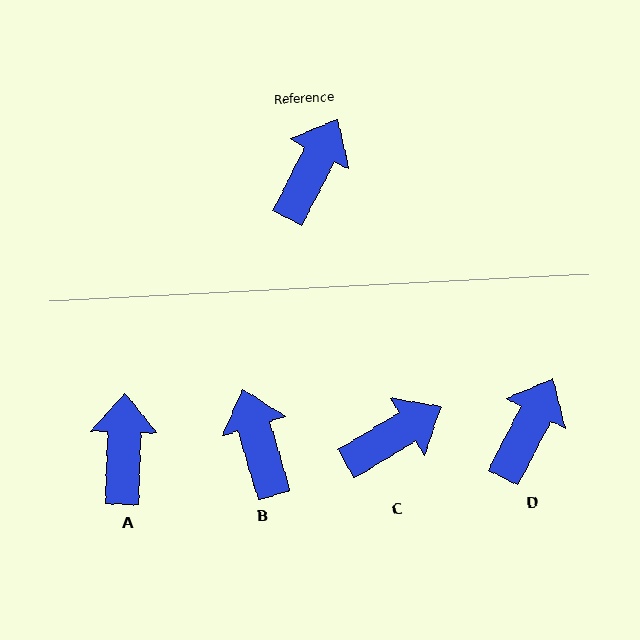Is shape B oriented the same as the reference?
No, it is off by about 43 degrees.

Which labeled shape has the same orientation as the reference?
D.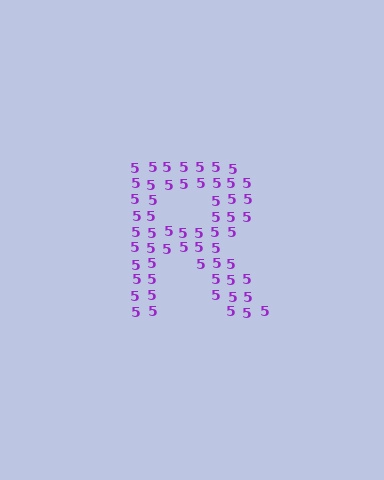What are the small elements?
The small elements are digit 5's.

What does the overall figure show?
The overall figure shows the letter R.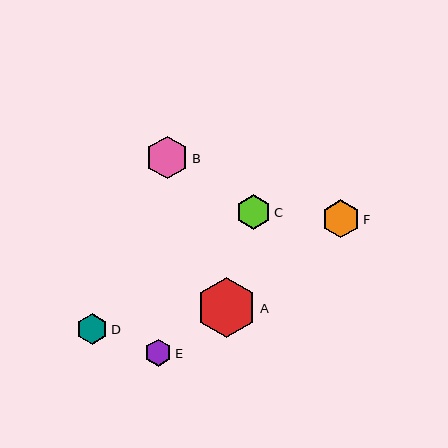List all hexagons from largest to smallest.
From largest to smallest: A, B, F, C, D, E.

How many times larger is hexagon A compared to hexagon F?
Hexagon A is approximately 1.6 times the size of hexagon F.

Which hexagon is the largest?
Hexagon A is the largest with a size of approximately 60 pixels.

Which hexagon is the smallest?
Hexagon E is the smallest with a size of approximately 27 pixels.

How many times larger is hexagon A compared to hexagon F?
Hexagon A is approximately 1.6 times the size of hexagon F.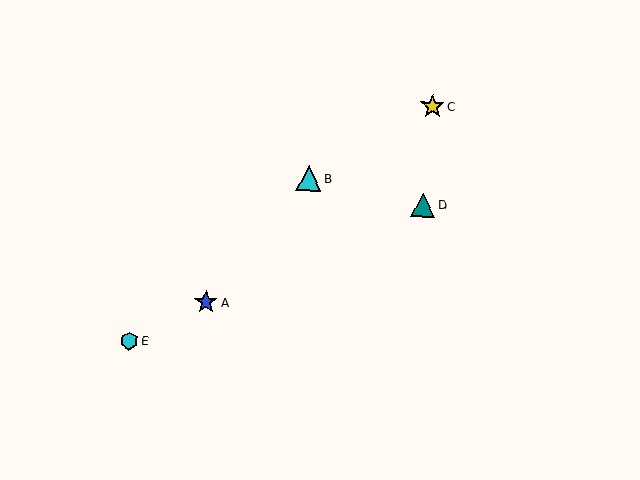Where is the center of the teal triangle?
The center of the teal triangle is at (423, 205).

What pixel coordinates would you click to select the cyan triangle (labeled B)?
Click at (309, 178) to select the cyan triangle B.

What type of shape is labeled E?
Shape E is a cyan hexagon.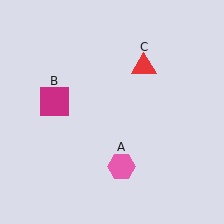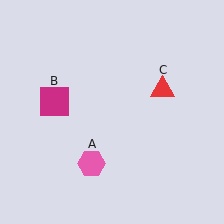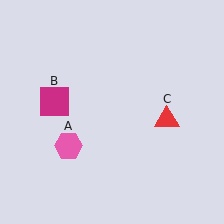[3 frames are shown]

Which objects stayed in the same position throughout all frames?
Magenta square (object B) remained stationary.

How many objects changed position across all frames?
2 objects changed position: pink hexagon (object A), red triangle (object C).